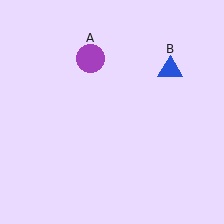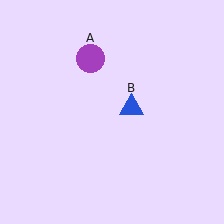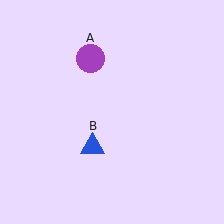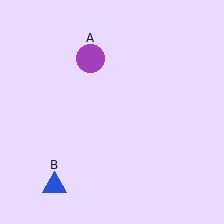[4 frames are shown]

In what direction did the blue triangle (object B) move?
The blue triangle (object B) moved down and to the left.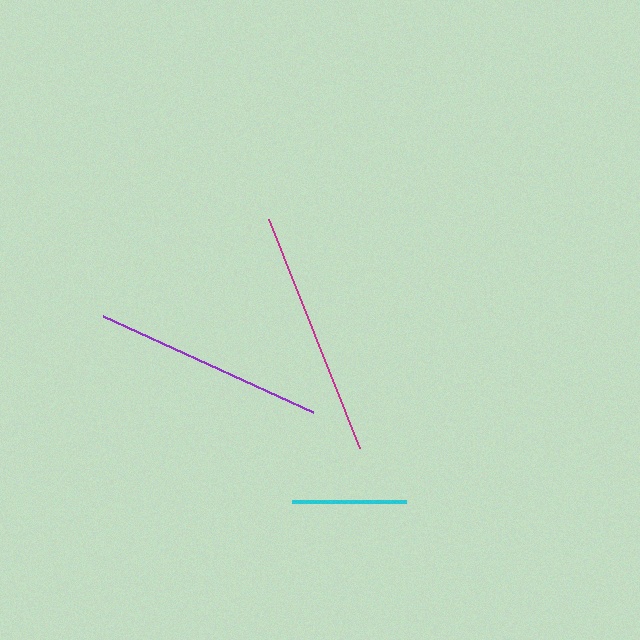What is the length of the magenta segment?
The magenta segment is approximately 246 pixels long.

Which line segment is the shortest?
The cyan line is the shortest at approximately 114 pixels.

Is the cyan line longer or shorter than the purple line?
The purple line is longer than the cyan line.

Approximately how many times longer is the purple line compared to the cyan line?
The purple line is approximately 2.0 times the length of the cyan line.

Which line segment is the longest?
The magenta line is the longest at approximately 246 pixels.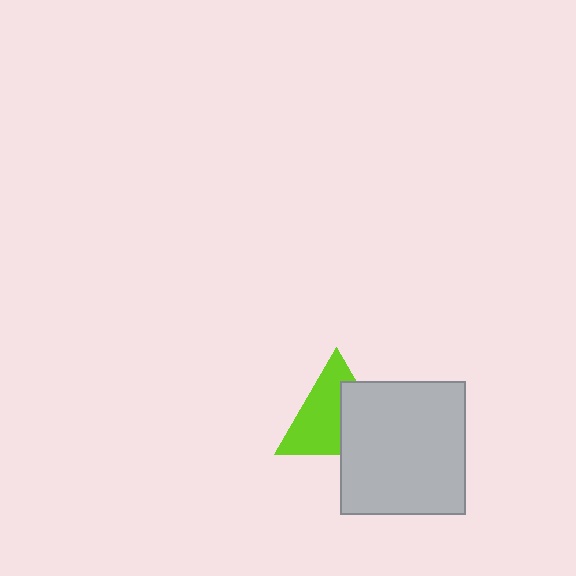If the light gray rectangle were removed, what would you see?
You would see the complete lime triangle.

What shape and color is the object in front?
The object in front is a light gray rectangle.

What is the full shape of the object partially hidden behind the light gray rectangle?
The partially hidden object is a lime triangle.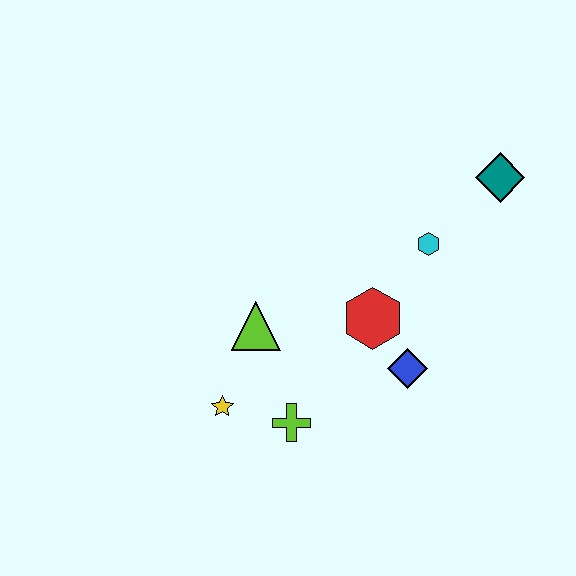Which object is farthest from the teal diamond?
The yellow star is farthest from the teal diamond.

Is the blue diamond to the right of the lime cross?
Yes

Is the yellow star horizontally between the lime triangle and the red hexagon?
No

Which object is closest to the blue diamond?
The red hexagon is closest to the blue diamond.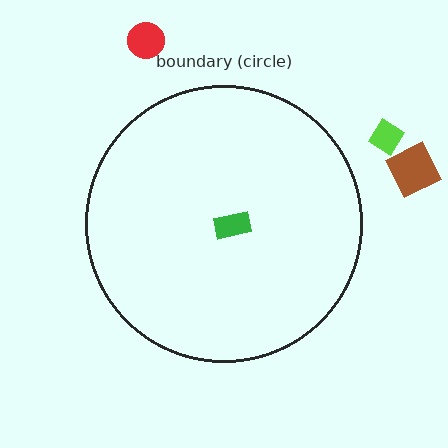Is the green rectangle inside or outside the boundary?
Inside.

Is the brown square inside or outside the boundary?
Outside.